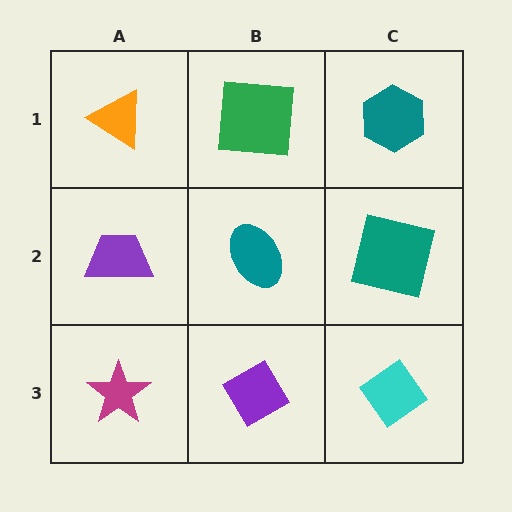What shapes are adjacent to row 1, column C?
A teal square (row 2, column C), a green square (row 1, column B).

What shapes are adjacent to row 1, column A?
A purple trapezoid (row 2, column A), a green square (row 1, column B).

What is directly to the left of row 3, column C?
A purple diamond.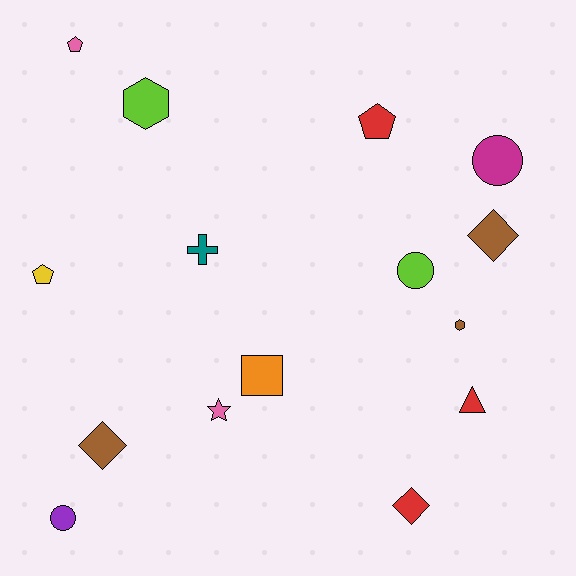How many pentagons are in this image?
There are 3 pentagons.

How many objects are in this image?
There are 15 objects.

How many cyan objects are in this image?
There are no cyan objects.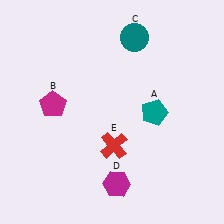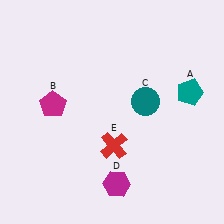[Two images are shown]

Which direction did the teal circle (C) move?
The teal circle (C) moved down.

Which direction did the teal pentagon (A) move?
The teal pentagon (A) moved right.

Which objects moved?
The objects that moved are: the teal pentagon (A), the teal circle (C).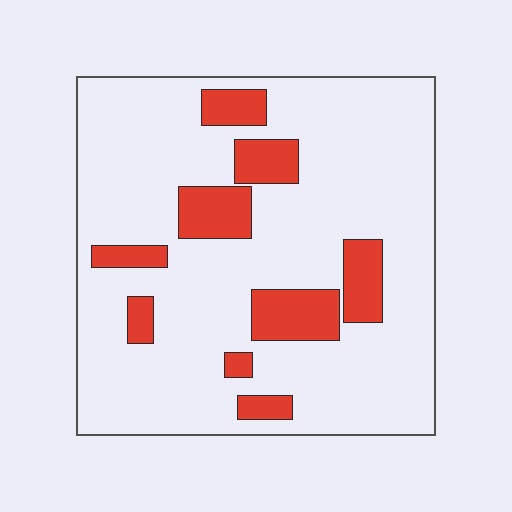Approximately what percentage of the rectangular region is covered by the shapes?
Approximately 15%.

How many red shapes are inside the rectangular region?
9.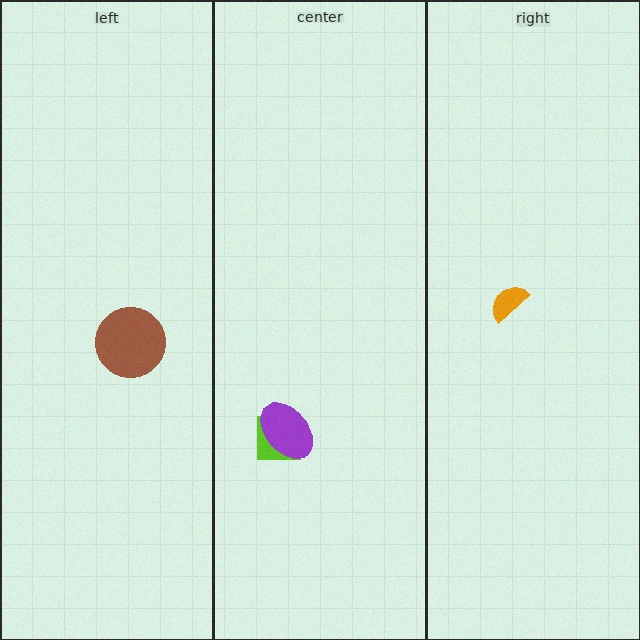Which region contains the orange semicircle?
The right region.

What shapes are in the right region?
The orange semicircle.